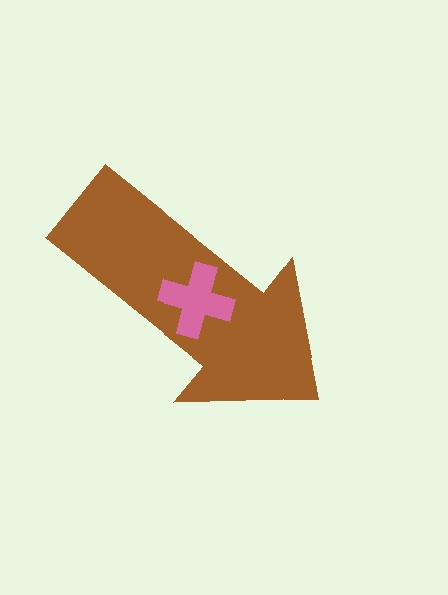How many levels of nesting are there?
2.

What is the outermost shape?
The brown arrow.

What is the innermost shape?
The pink cross.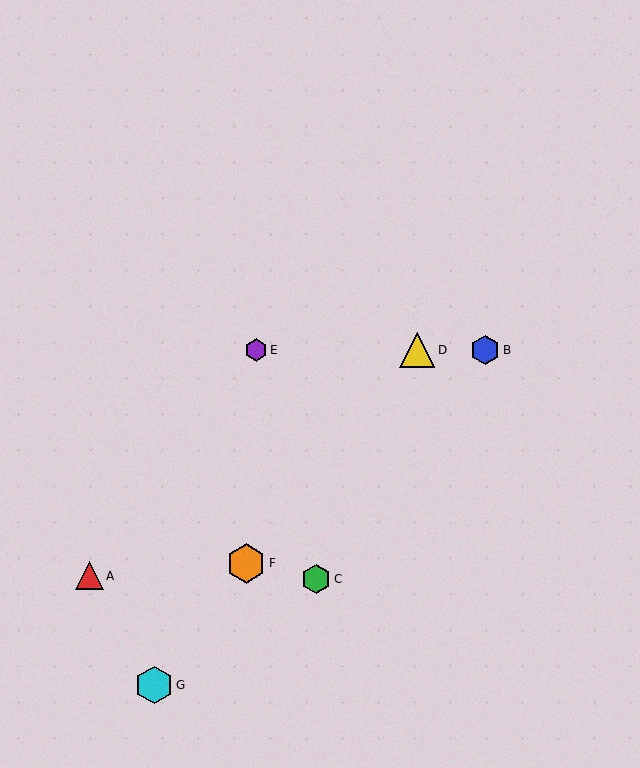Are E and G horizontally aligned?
No, E is at y≈350 and G is at y≈685.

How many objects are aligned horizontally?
3 objects (B, D, E) are aligned horizontally.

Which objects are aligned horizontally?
Objects B, D, E are aligned horizontally.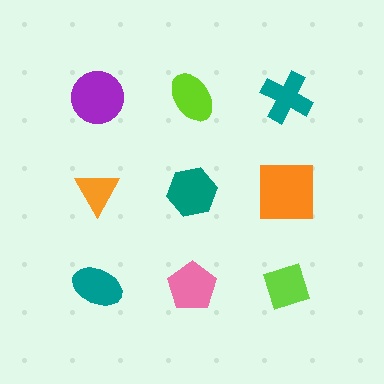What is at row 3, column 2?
A pink pentagon.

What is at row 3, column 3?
A lime diamond.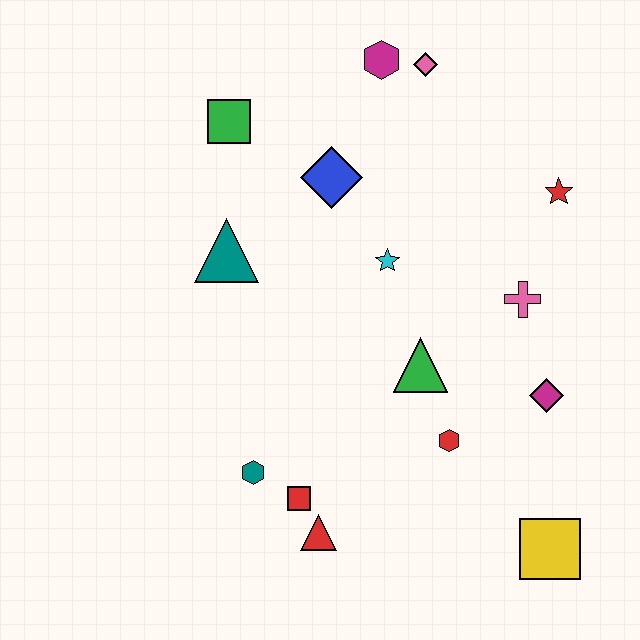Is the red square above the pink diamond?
No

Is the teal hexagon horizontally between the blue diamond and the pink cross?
No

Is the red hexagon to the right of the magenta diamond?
No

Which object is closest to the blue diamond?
The cyan star is closest to the blue diamond.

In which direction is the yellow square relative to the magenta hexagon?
The yellow square is below the magenta hexagon.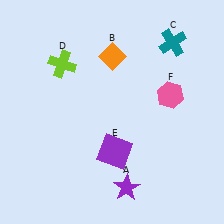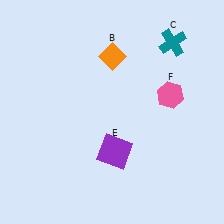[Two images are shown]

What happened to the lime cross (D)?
The lime cross (D) was removed in Image 2. It was in the top-left area of Image 1.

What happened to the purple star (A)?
The purple star (A) was removed in Image 2. It was in the bottom-right area of Image 1.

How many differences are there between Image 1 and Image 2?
There are 2 differences between the two images.